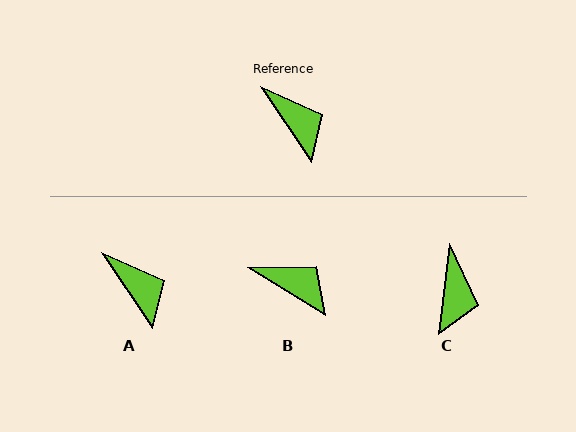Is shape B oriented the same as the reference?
No, it is off by about 25 degrees.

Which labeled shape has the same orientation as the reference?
A.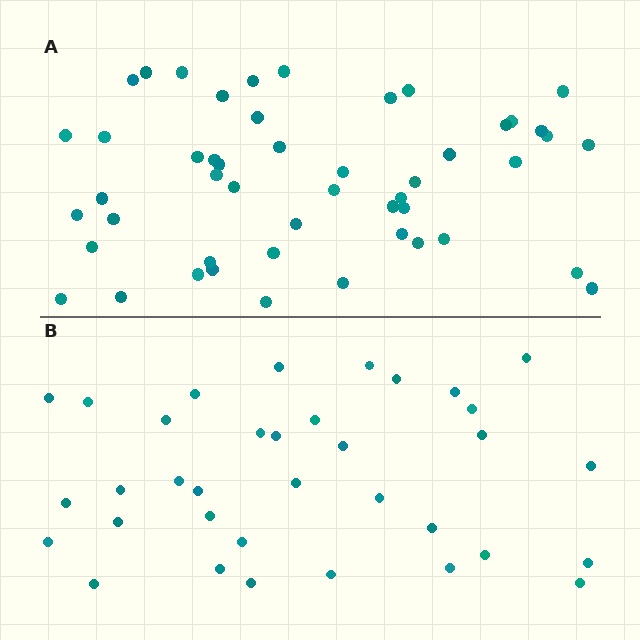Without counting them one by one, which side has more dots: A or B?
Region A (the top region) has more dots.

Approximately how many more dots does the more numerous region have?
Region A has approximately 15 more dots than region B.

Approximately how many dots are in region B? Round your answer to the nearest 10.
About 40 dots. (The exact count is 35, which rounds to 40.)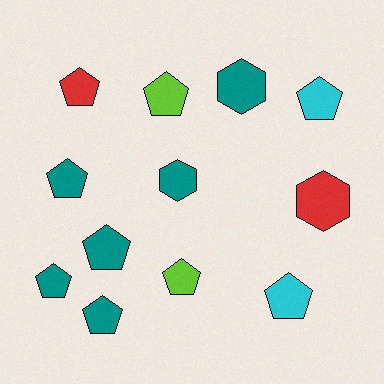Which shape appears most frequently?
Pentagon, with 9 objects.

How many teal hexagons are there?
There are 2 teal hexagons.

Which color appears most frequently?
Teal, with 6 objects.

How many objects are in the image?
There are 12 objects.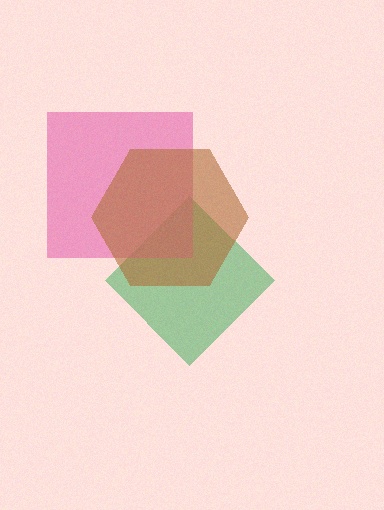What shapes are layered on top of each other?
The layered shapes are: a green diamond, a pink square, a brown hexagon.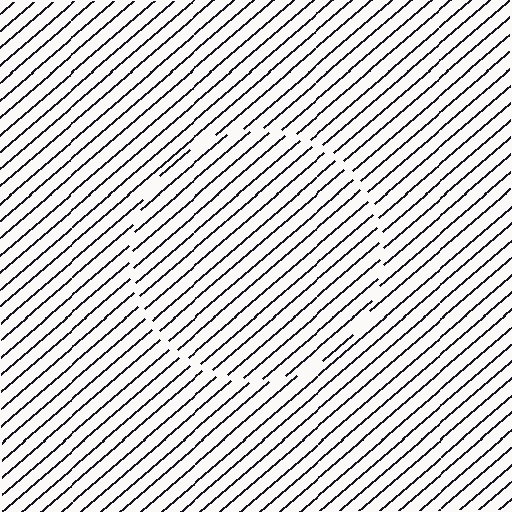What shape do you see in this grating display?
An illusory circle. The interior of the shape contains the same grating, shifted by half a period — the contour is defined by the phase discontinuity where line-ends from the inner and outer gratings abut.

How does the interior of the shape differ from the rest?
The interior of the shape contains the same grating, shifted by half a period — the contour is defined by the phase discontinuity where line-ends from the inner and outer gratings abut.